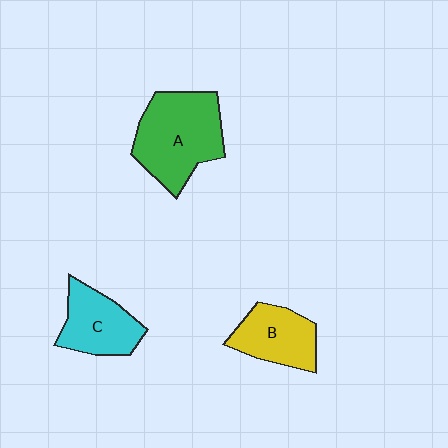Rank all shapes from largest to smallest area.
From largest to smallest: A (green), C (cyan), B (yellow).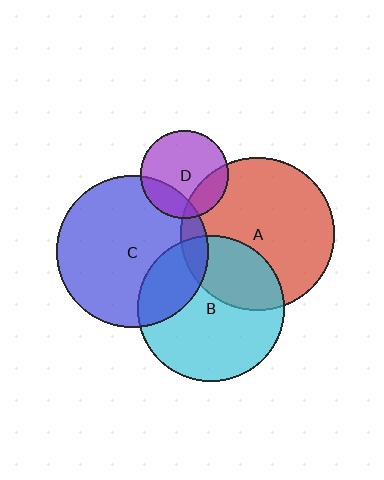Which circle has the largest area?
Circle A (red).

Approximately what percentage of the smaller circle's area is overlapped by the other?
Approximately 30%.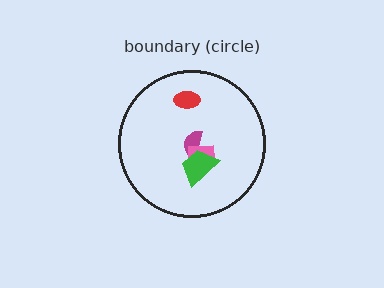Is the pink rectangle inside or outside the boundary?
Inside.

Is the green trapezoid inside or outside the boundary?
Inside.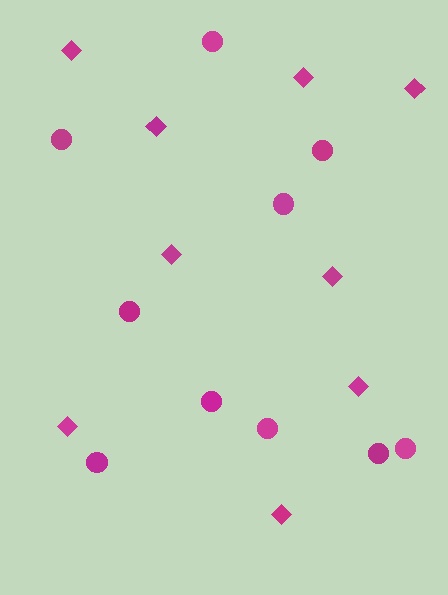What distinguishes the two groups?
There are 2 groups: one group of diamonds (9) and one group of circles (10).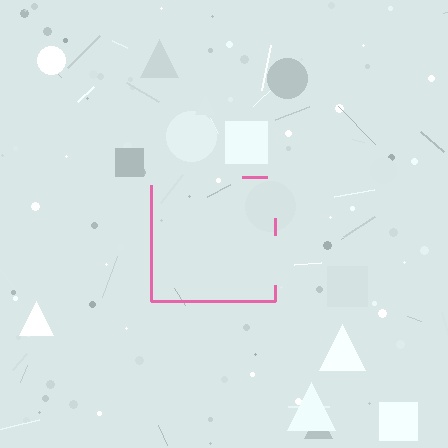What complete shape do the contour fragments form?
The contour fragments form a square.